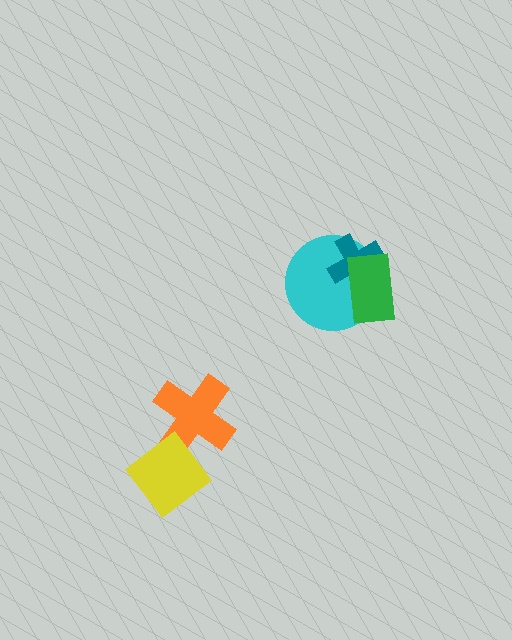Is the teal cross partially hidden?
Yes, it is partially covered by another shape.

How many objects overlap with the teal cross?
2 objects overlap with the teal cross.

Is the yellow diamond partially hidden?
No, no other shape covers it.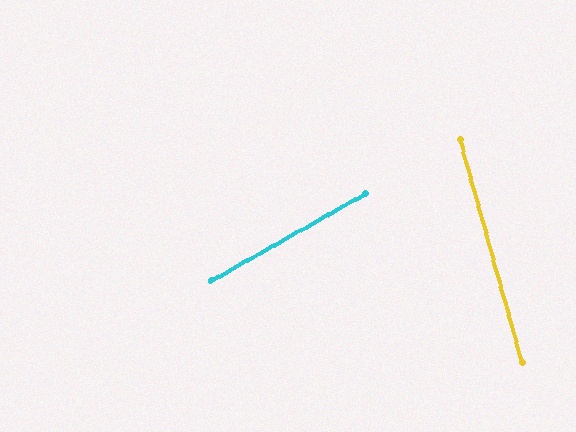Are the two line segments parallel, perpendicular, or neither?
Neither parallel nor perpendicular — they differ by about 76°.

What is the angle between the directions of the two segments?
Approximately 76 degrees.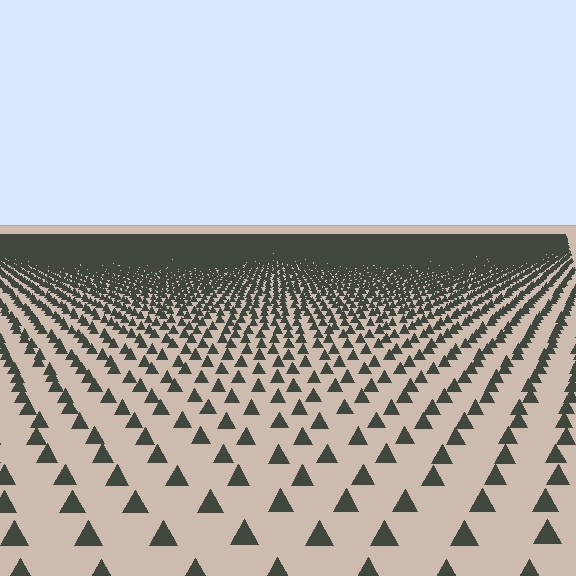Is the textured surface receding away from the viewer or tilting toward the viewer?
The surface is receding away from the viewer. Texture elements get smaller and denser toward the top.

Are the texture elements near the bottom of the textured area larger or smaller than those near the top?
Larger. Near the bottom, elements are closer to the viewer and appear at a bigger on-screen size.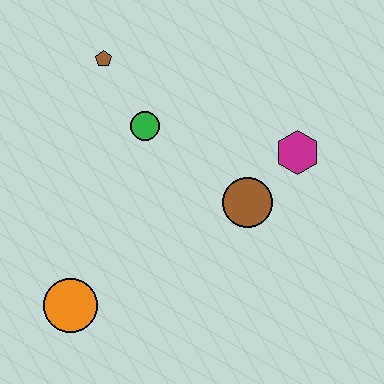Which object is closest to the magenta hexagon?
The brown circle is closest to the magenta hexagon.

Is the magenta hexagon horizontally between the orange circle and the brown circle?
No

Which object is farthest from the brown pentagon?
The orange circle is farthest from the brown pentagon.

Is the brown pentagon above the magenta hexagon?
Yes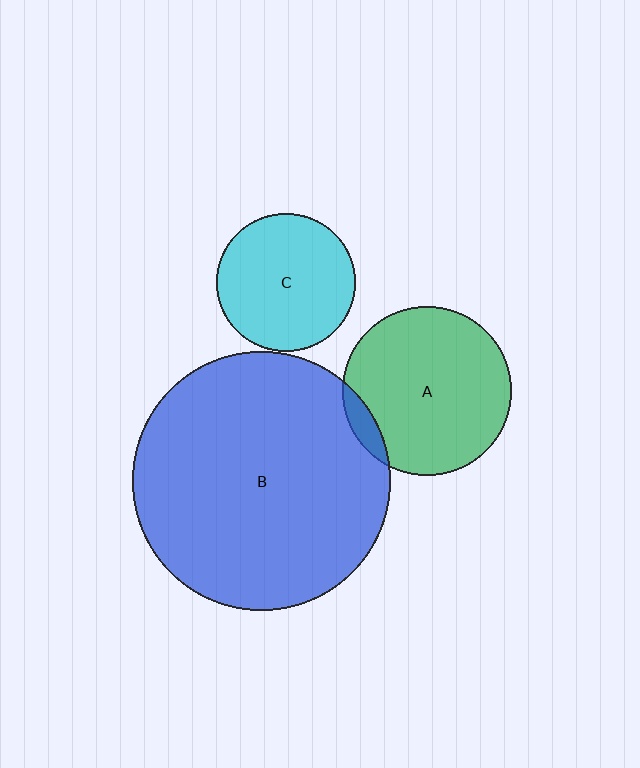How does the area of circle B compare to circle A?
Approximately 2.3 times.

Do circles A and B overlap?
Yes.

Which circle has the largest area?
Circle B (blue).